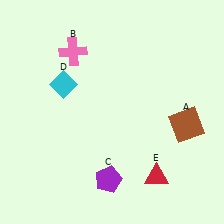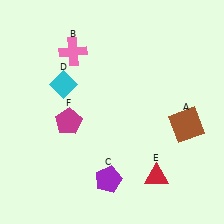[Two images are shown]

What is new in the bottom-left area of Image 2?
A magenta pentagon (F) was added in the bottom-left area of Image 2.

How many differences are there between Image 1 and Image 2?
There is 1 difference between the two images.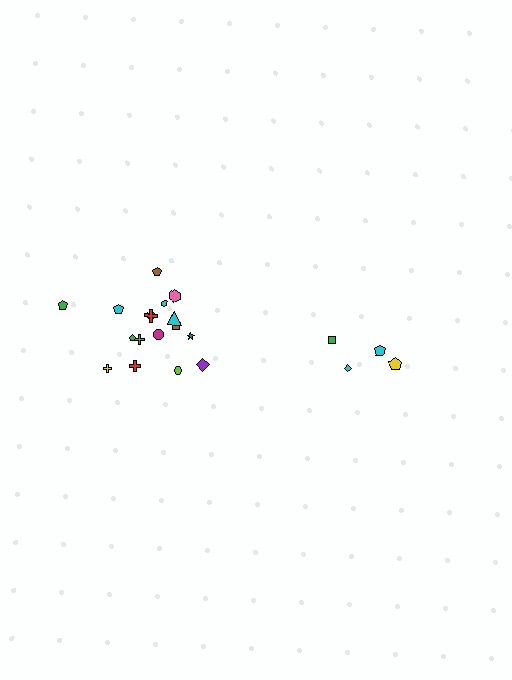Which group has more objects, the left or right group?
The left group.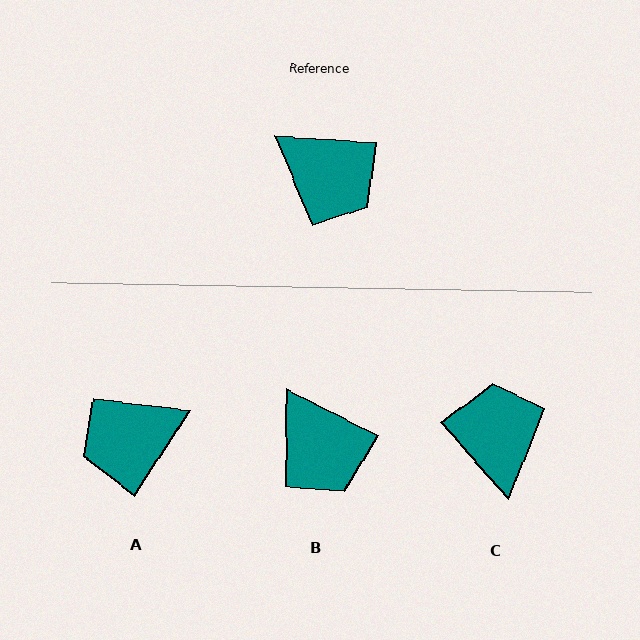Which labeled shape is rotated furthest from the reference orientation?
C, about 136 degrees away.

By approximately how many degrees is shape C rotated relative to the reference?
Approximately 136 degrees counter-clockwise.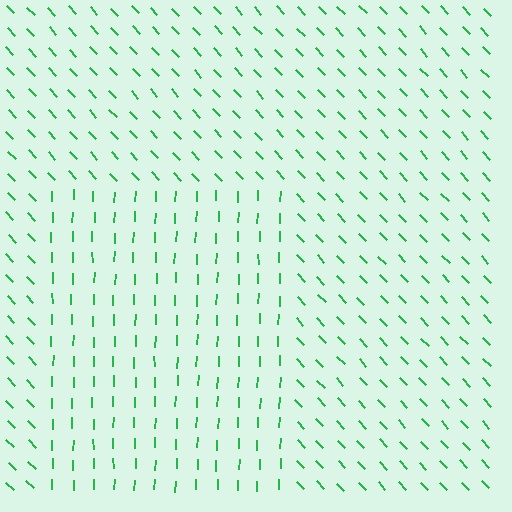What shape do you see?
I see a rectangle.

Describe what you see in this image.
The image is filled with small green line segments. A rectangle region in the image has lines oriented differently from the surrounding lines, creating a visible texture boundary.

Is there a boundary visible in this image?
Yes, there is a texture boundary formed by a change in line orientation.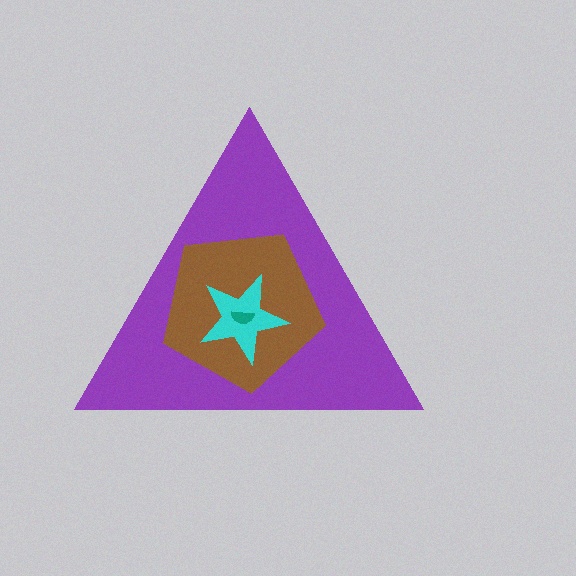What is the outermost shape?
The purple triangle.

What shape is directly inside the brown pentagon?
The cyan star.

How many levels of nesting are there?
4.